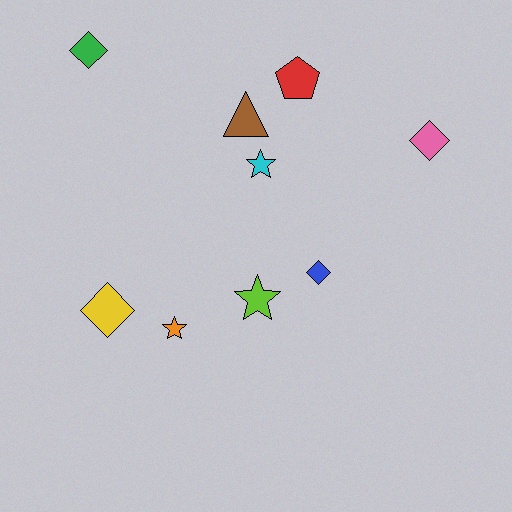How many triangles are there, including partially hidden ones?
There is 1 triangle.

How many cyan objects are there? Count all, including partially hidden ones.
There is 1 cyan object.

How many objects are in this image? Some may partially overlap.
There are 9 objects.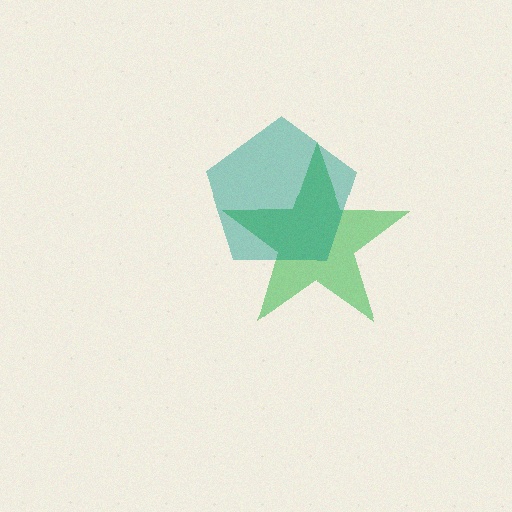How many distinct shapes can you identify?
There are 2 distinct shapes: a green star, a teal pentagon.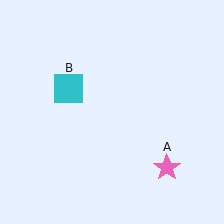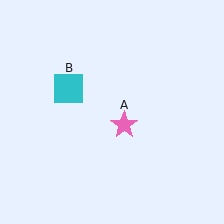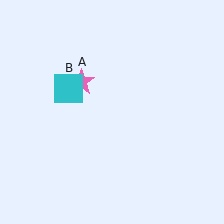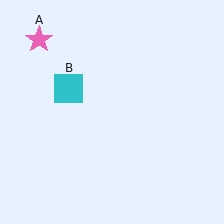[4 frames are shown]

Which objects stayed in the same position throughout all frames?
Cyan square (object B) remained stationary.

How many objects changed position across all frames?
1 object changed position: pink star (object A).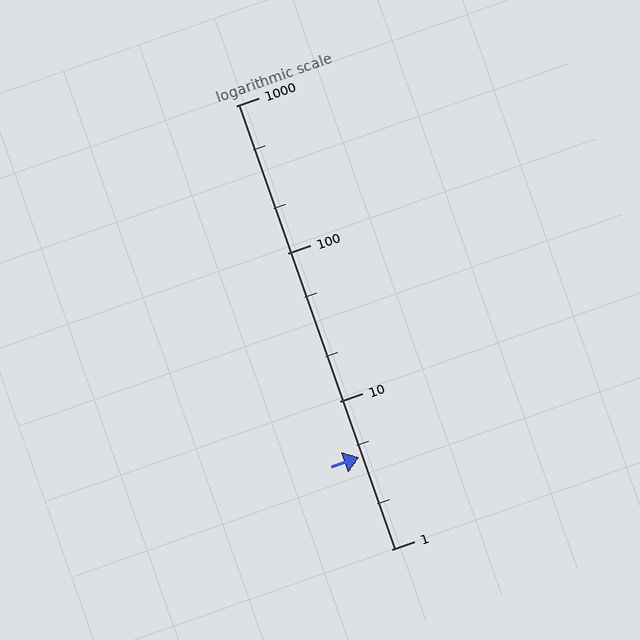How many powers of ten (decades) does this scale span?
The scale spans 3 decades, from 1 to 1000.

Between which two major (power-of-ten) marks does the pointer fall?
The pointer is between 1 and 10.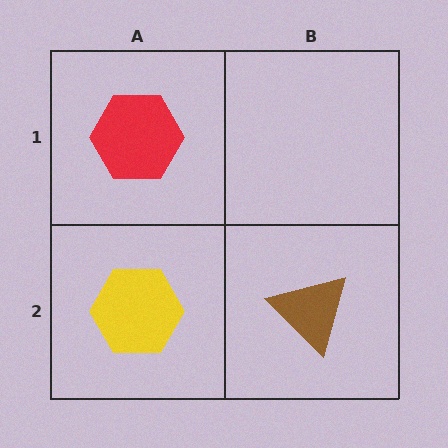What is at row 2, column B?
A brown triangle.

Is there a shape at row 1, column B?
No, that cell is empty.